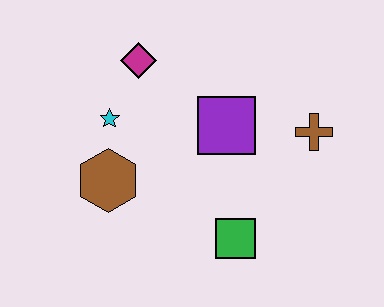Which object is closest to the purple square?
The brown cross is closest to the purple square.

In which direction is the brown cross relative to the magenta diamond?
The brown cross is to the right of the magenta diamond.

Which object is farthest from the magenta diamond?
The green square is farthest from the magenta diamond.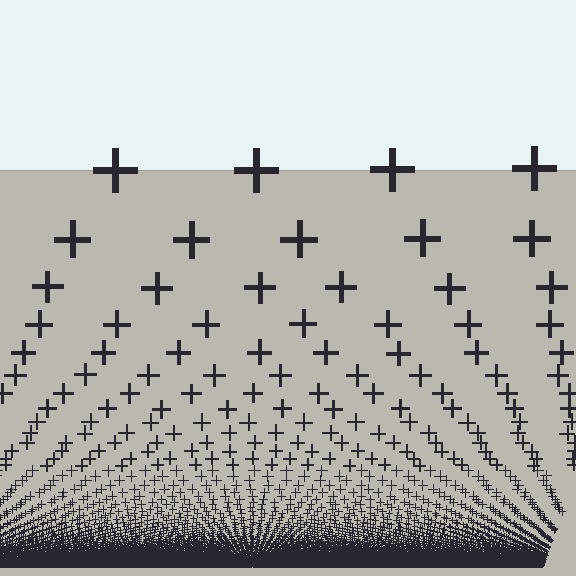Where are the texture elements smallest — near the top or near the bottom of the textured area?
Near the bottom.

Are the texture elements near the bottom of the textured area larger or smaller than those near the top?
Smaller. The gradient is inverted — elements near the bottom are smaller and denser.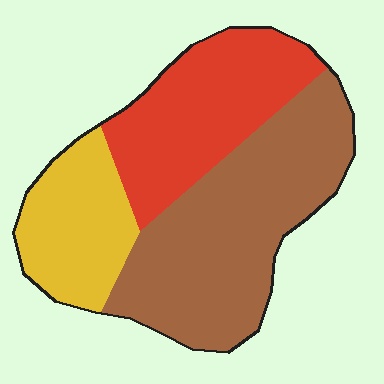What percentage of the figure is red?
Red takes up between a quarter and a half of the figure.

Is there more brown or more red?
Brown.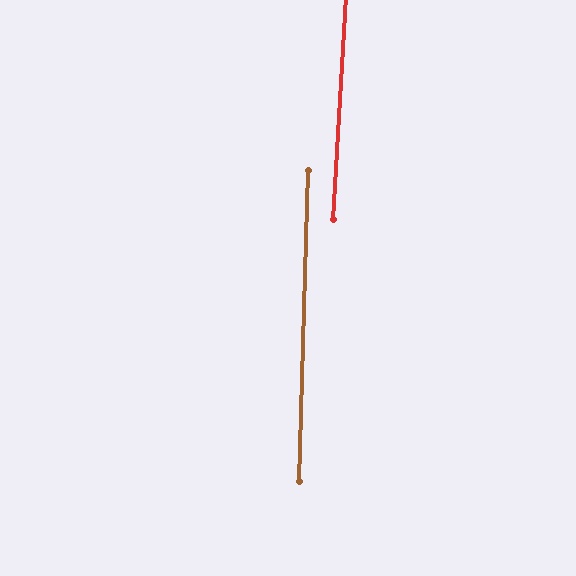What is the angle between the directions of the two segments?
Approximately 2 degrees.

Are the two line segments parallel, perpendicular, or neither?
Parallel — their directions differ by only 1.7°.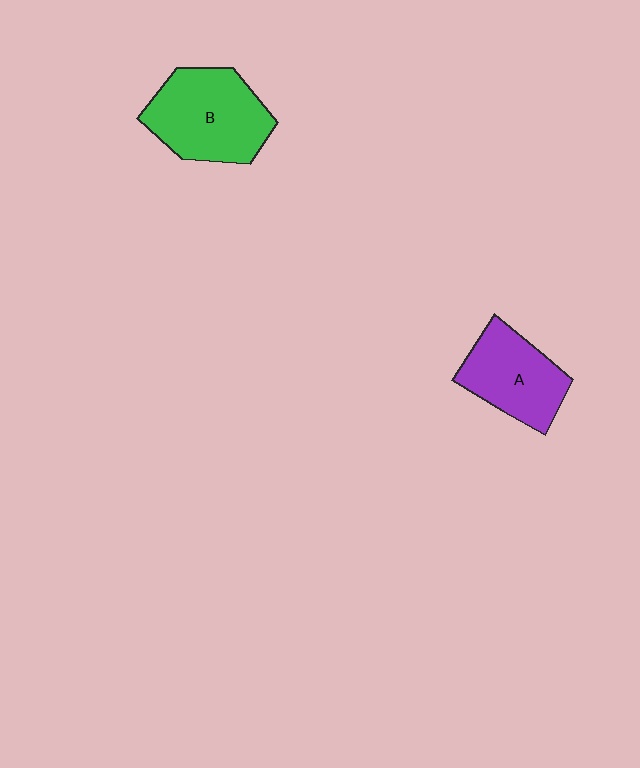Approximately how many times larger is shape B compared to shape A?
Approximately 1.3 times.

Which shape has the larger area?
Shape B (green).